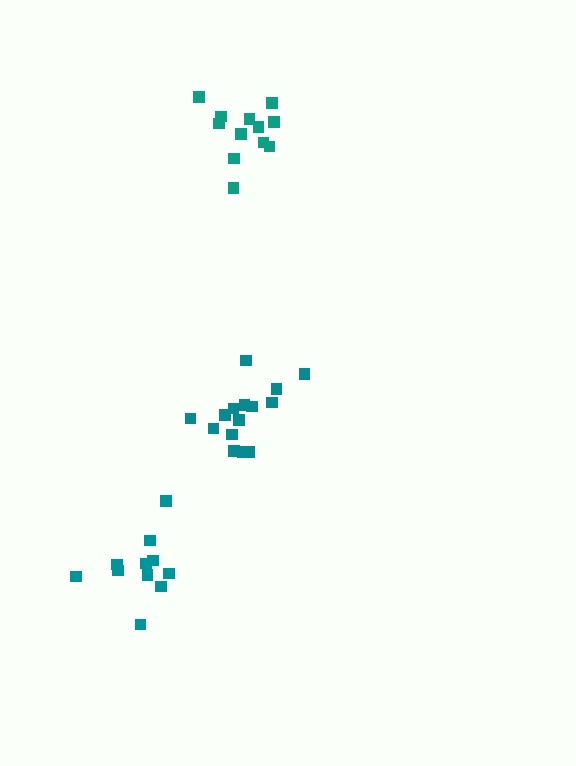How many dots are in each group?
Group 1: 11 dots, Group 2: 15 dots, Group 3: 12 dots (38 total).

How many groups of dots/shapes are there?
There are 3 groups.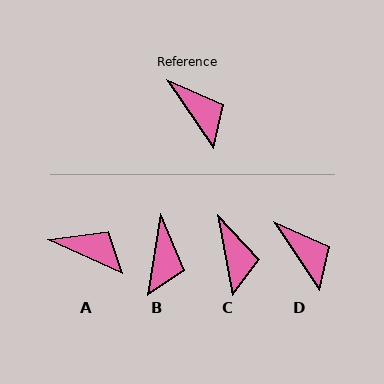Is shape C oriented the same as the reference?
No, it is off by about 24 degrees.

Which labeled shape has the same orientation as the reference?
D.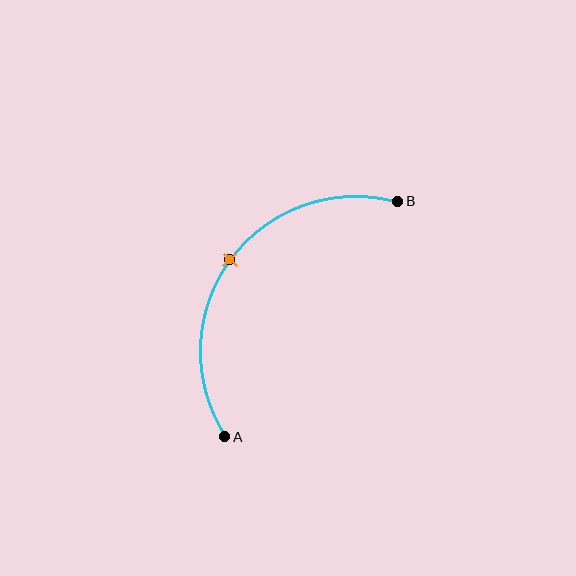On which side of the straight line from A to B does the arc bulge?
The arc bulges above and to the left of the straight line connecting A and B.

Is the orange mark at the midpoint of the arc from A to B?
Yes. The orange mark lies on the arc at equal arc-length from both A and B — it is the arc midpoint.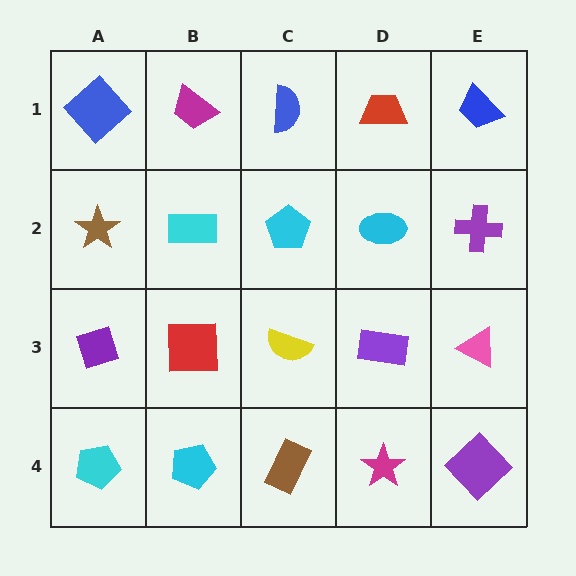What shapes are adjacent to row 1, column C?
A cyan pentagon (row 2, column C), a magenta trapezoid (row 1, column B), a red trapezoid (row 1, column D).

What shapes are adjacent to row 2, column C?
A blue semicircle (row 1, column C), a yellow semicircle (row 3, column C), a cyan rectangle (row 2, column B), a cyan ellipse (row 2, column D).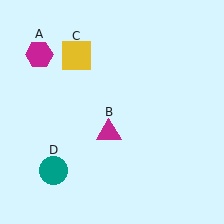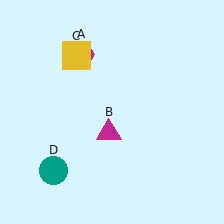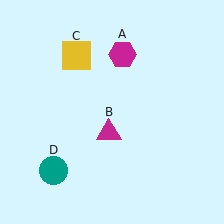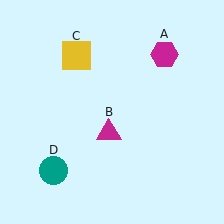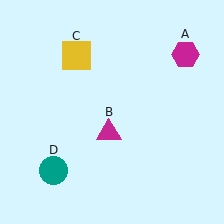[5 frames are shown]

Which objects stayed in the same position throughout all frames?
Magenta triangle (object B) and yellow square (object C) and teal circle (object D) remained stationary.